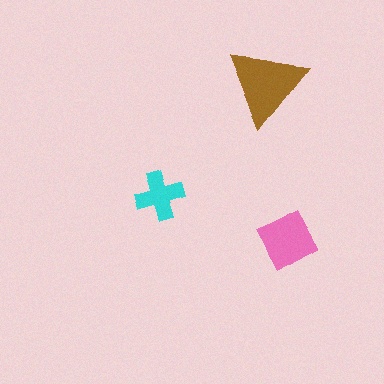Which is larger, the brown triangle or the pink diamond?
The brown triangle.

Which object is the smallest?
The cyan cross.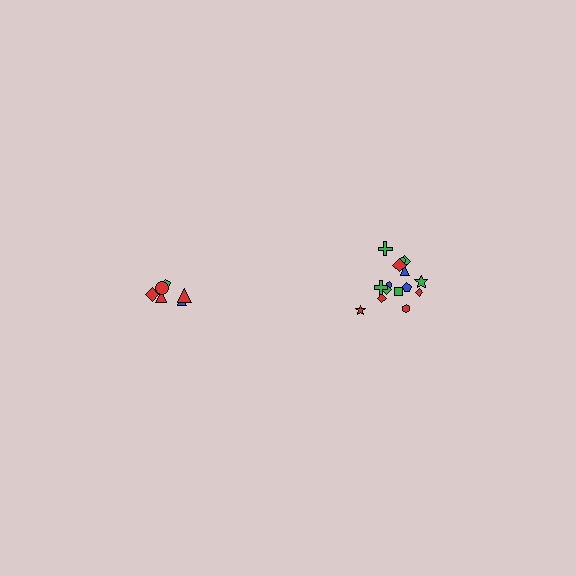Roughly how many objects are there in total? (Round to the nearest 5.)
Roughly 20 objects in total.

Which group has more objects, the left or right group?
The right group.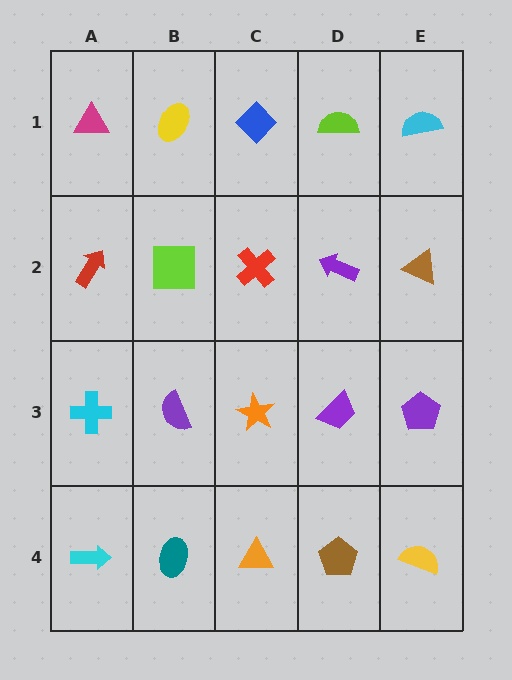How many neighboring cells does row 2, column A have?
3.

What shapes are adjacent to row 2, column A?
A magenta triangle (row 1, column A), a cyan cross (row 3, column A), a lime square (row 2, column B).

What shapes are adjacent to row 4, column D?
A purple trapezoid (row 3, column D), an orange triangle (row 4, column C), a yellow semicircle (row 4, column E).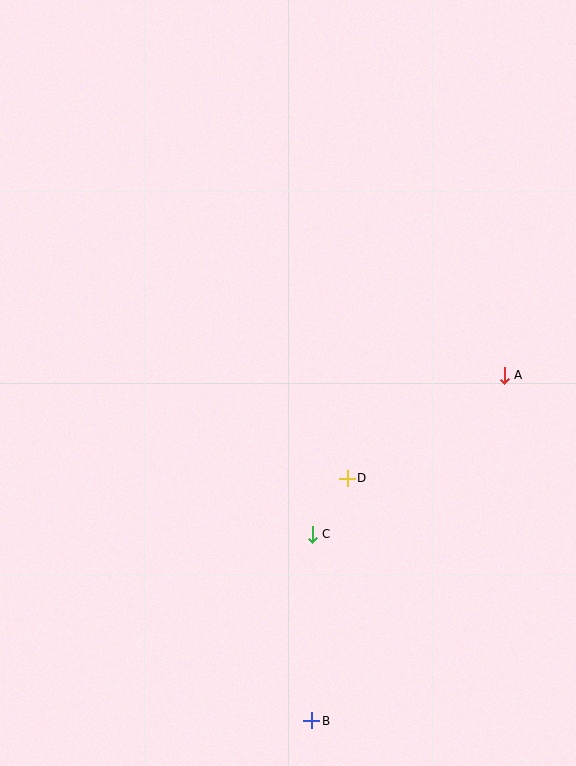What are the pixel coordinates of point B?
Point B is at (312, 721).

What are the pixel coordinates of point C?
Point C is at (312, 534).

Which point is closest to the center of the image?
Point D at (347, 478) is closest to the center.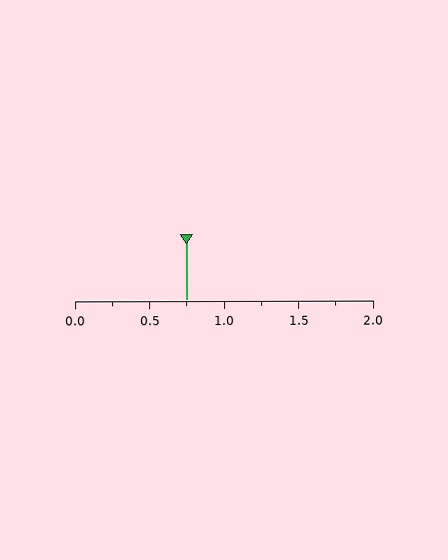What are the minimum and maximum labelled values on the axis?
The axis runs from 0.0 to 2.0.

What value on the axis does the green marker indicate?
The marker indicates approximately 0.75.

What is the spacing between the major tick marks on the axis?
The major ticks are spaced 0.5 apart.